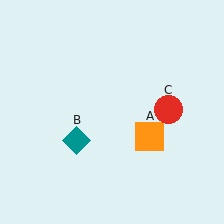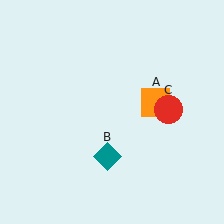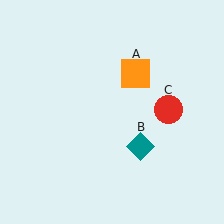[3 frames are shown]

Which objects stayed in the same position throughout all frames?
Red circle (object C) remained stationary.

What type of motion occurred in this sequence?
The orange square (object A), teal diamond (object B) rotated counterclockwise around the center of the scene.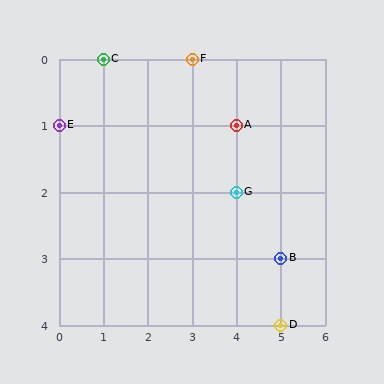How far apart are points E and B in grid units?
Points E and B are 5 columns and 2 rows apart (about 5.4 grid units diagonally).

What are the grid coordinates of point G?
Point G is at grid coordinates (4, 2).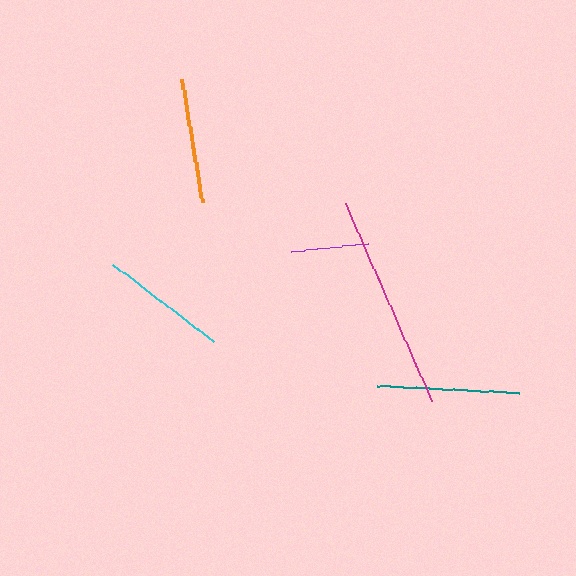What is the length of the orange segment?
The orange segment is approximately 125 pixels long.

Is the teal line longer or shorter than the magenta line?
The magenta line is longer than the teal line.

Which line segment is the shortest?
The purple line is the shortest at approximately 77 pixels.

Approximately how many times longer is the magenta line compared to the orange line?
The magenta line is approximately 1.7 times the length of the orange line.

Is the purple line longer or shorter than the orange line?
The orange line is longer than the purple line.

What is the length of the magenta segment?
The magenta segment is approximately 216 pixels long.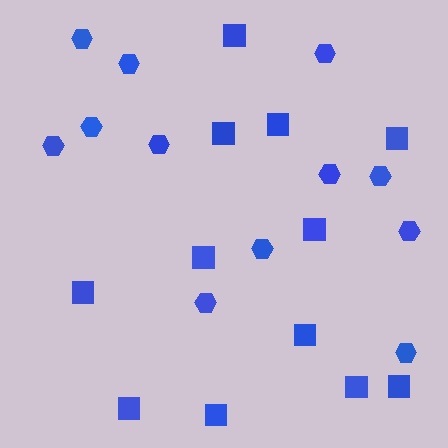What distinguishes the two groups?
There are 2 groups: one group of squares (12) and one group of hexagons (12).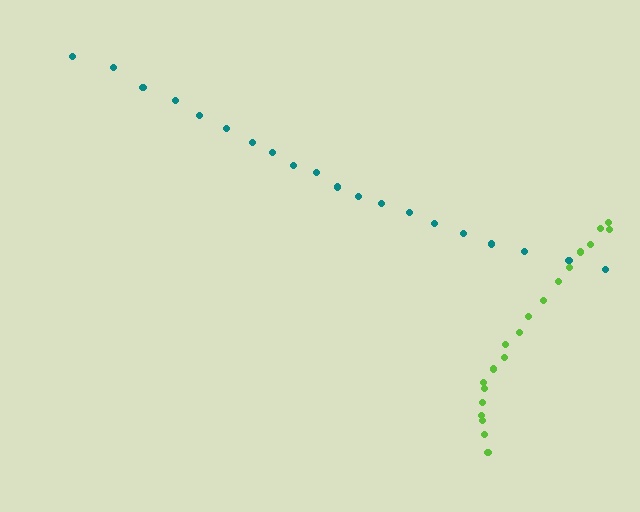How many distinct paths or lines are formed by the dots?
There are 2 distinct paths.